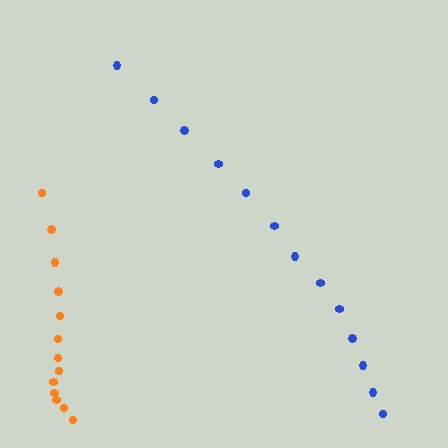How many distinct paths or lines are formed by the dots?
There are 2 distinct paths.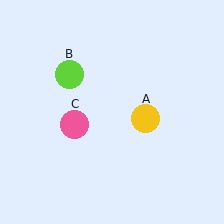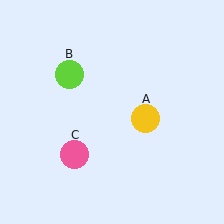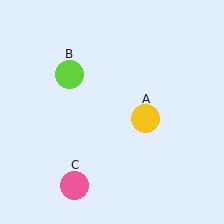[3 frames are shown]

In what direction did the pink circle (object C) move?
The pink circle (object C) moved down.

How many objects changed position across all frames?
1 object changed position: pink circle (object C).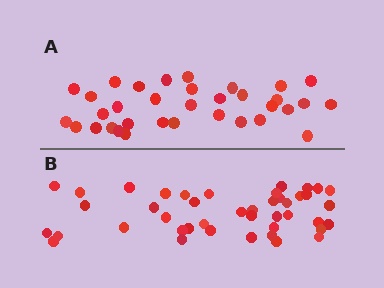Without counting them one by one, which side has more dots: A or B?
Region B (the bottom region) has more dots.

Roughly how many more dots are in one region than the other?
Region B has roughly 8 or so more dots than region A.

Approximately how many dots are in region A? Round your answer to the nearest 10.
About 30 dots. (The exact count is 34, which rounds to 30.)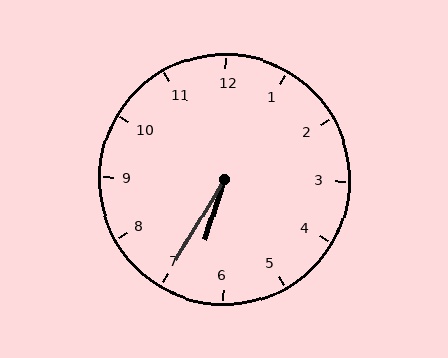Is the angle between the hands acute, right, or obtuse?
It is acute.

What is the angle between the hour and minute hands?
Approximately 12 degrees.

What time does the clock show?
6:35.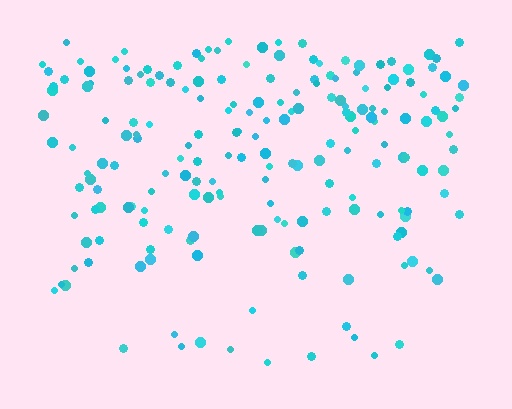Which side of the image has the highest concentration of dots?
The top.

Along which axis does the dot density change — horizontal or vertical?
Vertical.